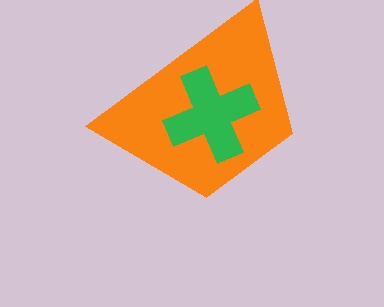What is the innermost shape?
The green cross.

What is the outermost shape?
The orange trapezoid.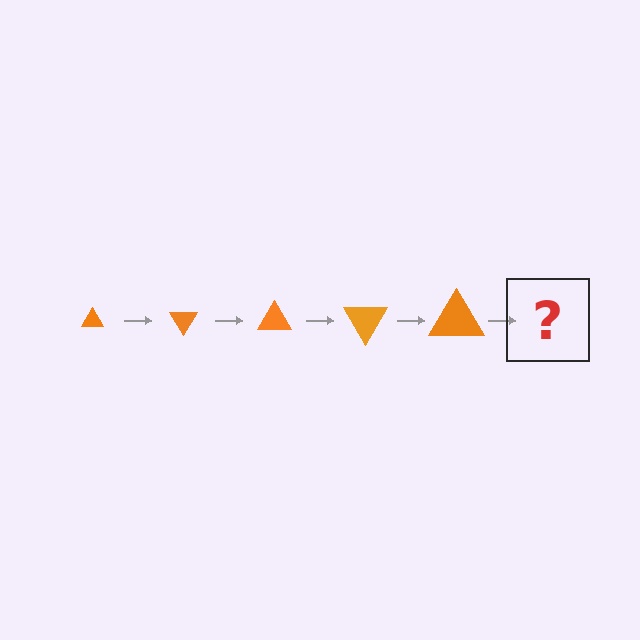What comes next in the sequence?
The next element should be a triangle, larger than the previous one and rotated 300 degrees from the start.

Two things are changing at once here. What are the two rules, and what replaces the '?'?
The two rules are that the triangle grows larger each step and it rotates 60 degrees each step. The '?' should be a triangle, larger than the previous one and rotated 300 degrees from the start.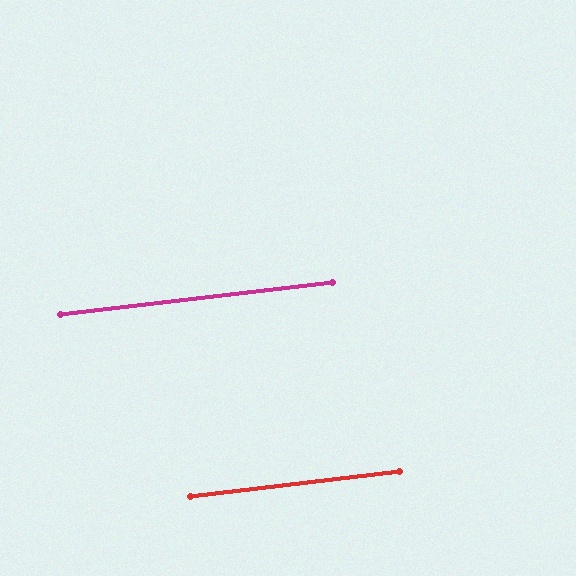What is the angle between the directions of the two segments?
Approximately 0 degrees.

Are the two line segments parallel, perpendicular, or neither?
Parallel — their directions differ by only 0.0°.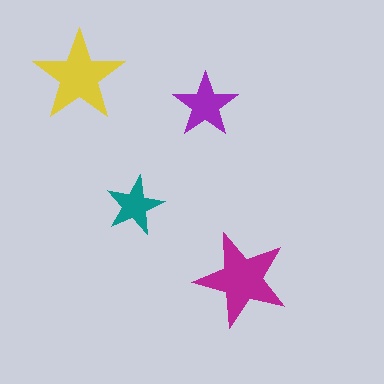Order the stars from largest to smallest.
the magenta one, the yellow one, the purple one, the teal one.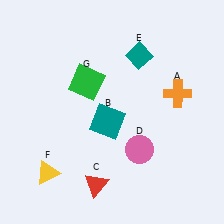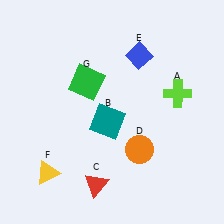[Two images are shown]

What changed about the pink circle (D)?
In Image 1, D is pink. In Image 2, it changed to orange.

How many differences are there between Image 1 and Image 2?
There are 3 differences between the two images.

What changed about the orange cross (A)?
In Image 1, A is orange. In Image 2, it changed to lime.